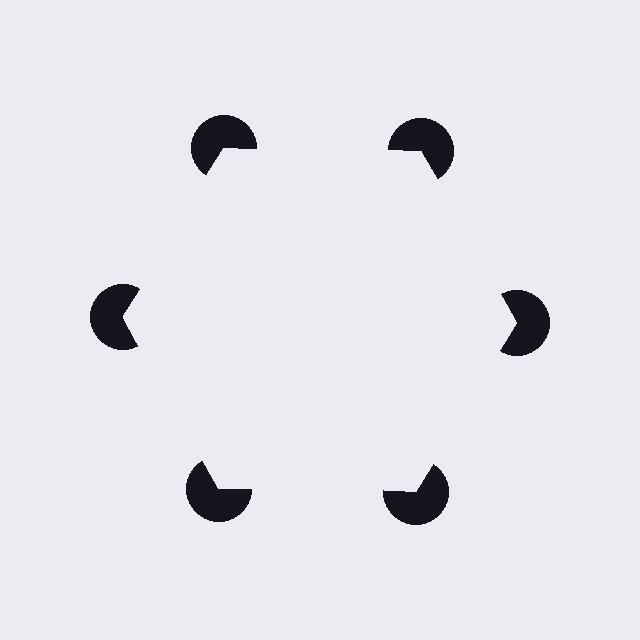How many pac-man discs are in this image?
There are 6 — one at each vertex of the illusory hexagon.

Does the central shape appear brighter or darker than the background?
It typically appears slightly brighter than the background, even though no actual brightness change is drawn.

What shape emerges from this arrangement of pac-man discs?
An illusory hexagon — its edges are inferred from the aligned wedge cuts in the pac-man discs, not physically drawn.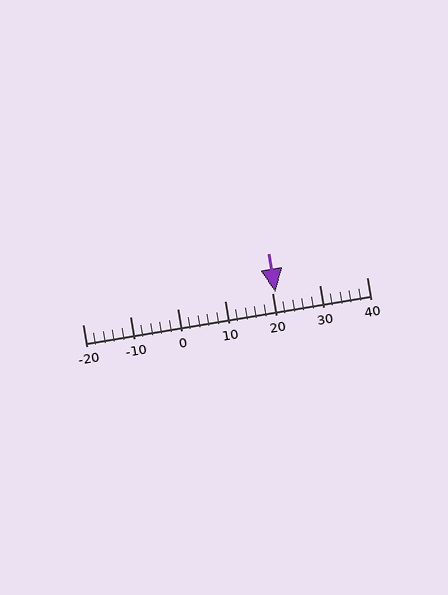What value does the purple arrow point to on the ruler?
The purple arrow points to approximately 21.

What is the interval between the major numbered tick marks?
The major tick marks are spaced 10 units apart.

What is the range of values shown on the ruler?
The ruler shows values from -20 to 40.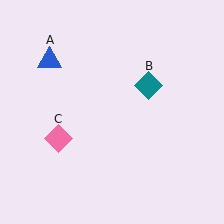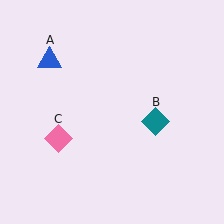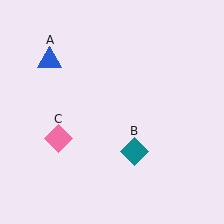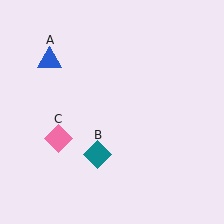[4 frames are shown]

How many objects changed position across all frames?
1 object changed position: teal diamond (object B).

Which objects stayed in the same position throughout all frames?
Blue triangle (object A) and pink diamond (object C) remained stationary.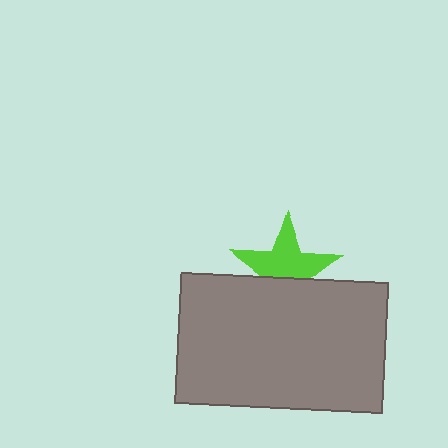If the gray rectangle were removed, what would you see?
You would see the complete lime star.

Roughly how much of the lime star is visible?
About half of it is visible (roughly 61%).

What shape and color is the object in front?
The object in front is a gray rectangle.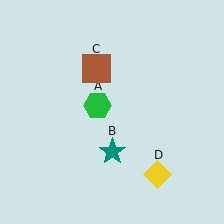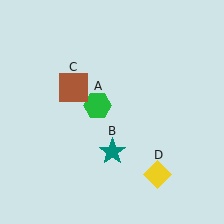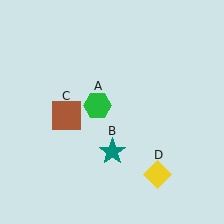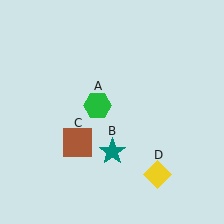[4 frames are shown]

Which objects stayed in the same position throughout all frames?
Green hexagon (object A) and teal star (object B) and yellow diamond (object D) remained stationary.